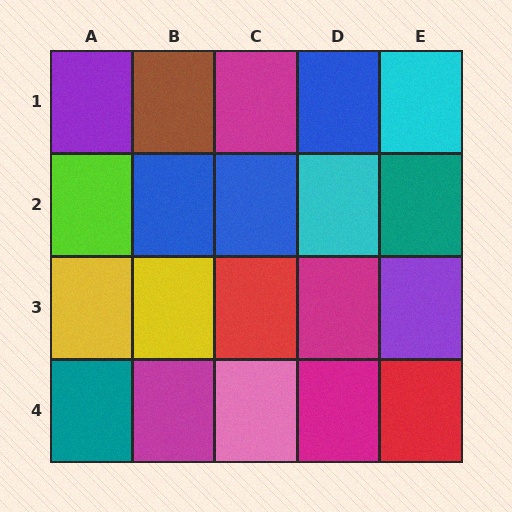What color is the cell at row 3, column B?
Yellow.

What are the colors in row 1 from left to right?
Purple, brown, magenta, blue, cyan.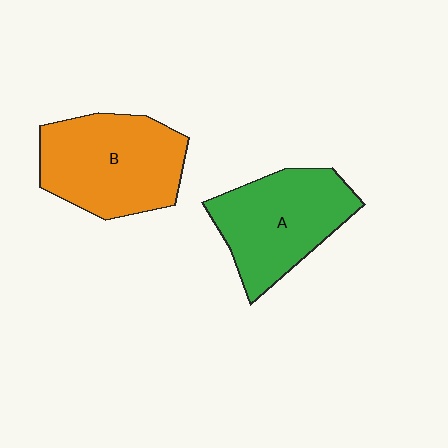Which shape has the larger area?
Shape B (orange).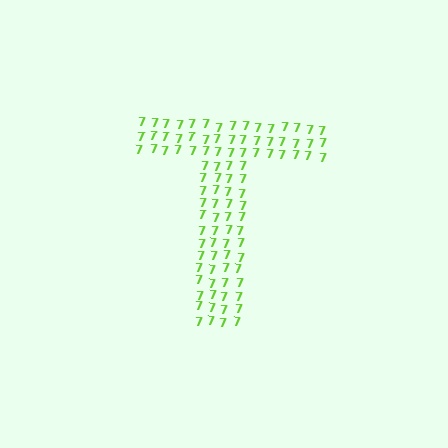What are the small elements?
The small elements are digit 7's.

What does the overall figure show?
The overall figure shows the letter T.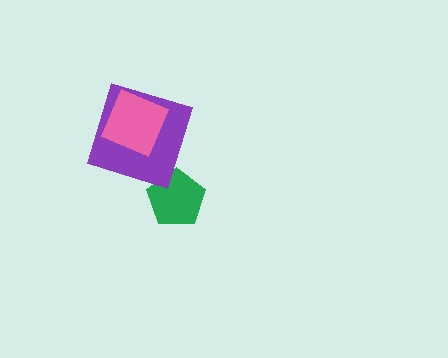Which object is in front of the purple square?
The pink square is in front of the purple square.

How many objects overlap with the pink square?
1 object overlaps with the pink square.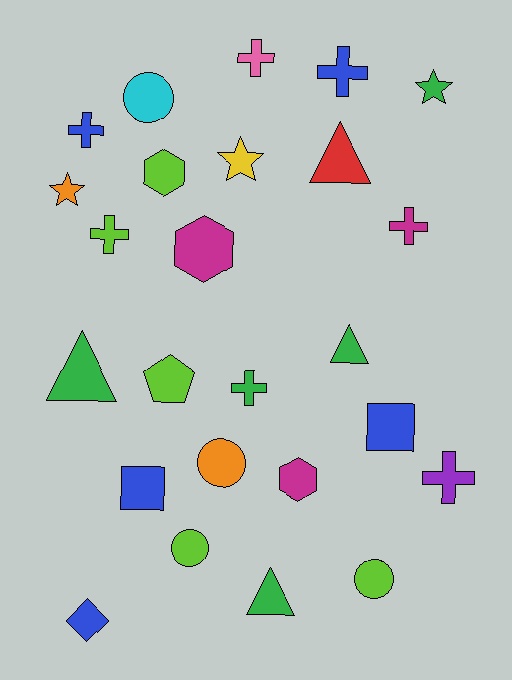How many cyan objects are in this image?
There is 1 cyan object.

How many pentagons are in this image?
There is 1 pentagon.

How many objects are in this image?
There are 25 objects.